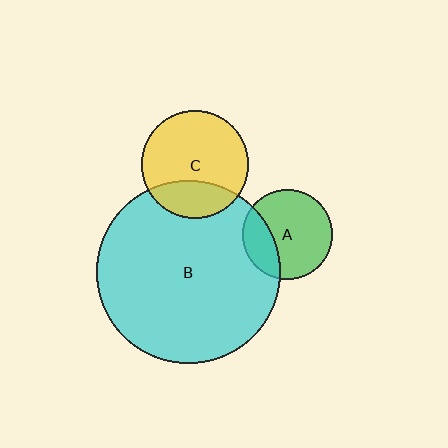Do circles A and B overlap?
Yes.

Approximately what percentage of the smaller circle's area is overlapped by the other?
Approximately 25%.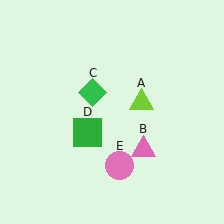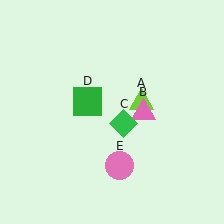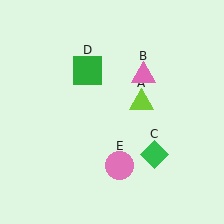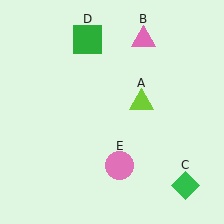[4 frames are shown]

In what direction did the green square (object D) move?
The green square (object D) moved up.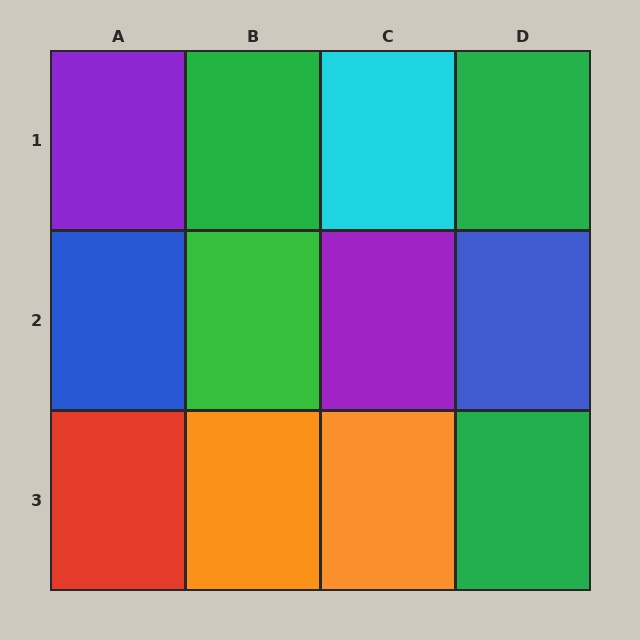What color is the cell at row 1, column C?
Cyan.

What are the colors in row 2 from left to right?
Blue, green, purple, blue.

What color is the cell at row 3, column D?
Green.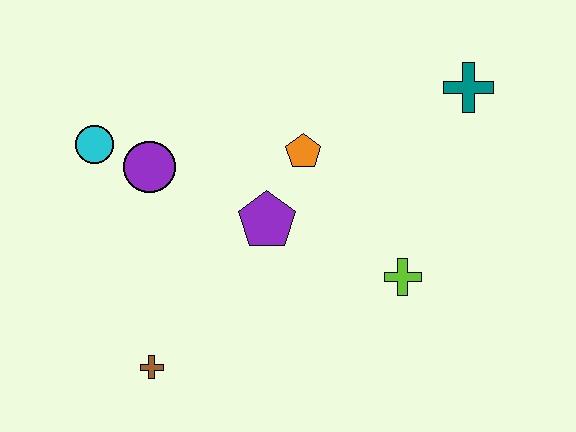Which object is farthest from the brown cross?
The teal cross is farthest from the brown cross.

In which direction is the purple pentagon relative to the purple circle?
The purple pentagon is to the right of the purple circle.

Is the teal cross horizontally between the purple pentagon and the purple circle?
No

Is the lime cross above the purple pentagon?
No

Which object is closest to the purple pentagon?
The orange pentagon is closest to the purple pentagon.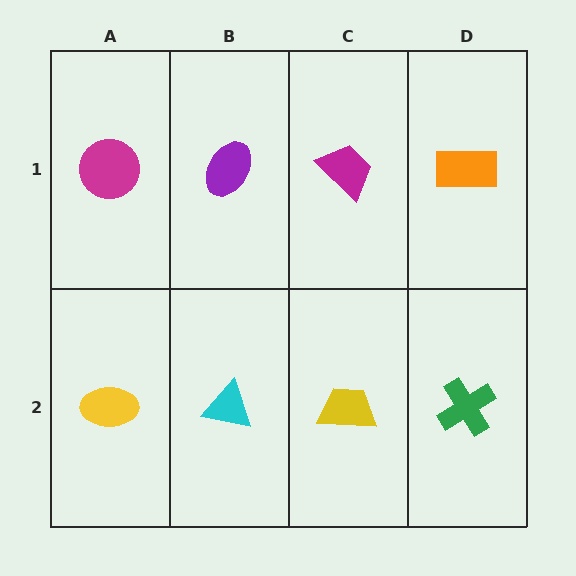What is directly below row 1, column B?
A cyan triangle.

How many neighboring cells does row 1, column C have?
3.